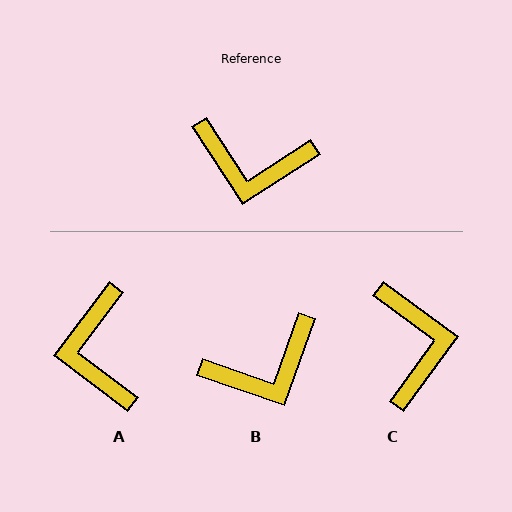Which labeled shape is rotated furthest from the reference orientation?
C, about 111 degrees away.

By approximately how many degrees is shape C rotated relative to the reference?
Approximately 111 degrees counter-clockwise.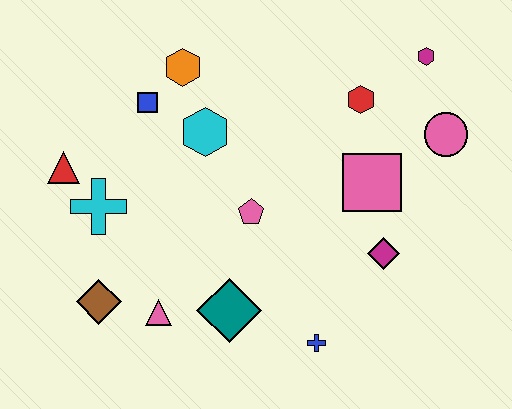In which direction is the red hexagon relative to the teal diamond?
The red hexagon is above the teal diamond.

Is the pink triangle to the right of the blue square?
Yes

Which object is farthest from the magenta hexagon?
The brown diamond is farthest from the magenta hexagon.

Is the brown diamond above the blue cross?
Yes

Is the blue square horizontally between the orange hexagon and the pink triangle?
No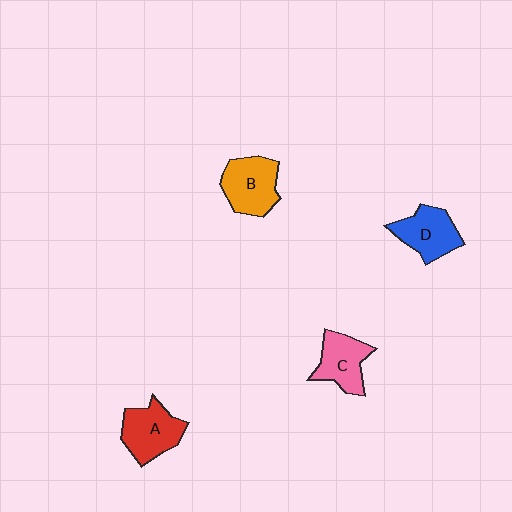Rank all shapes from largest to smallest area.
From largest to smallest: B (orange), A (red), D (blue), C (pink).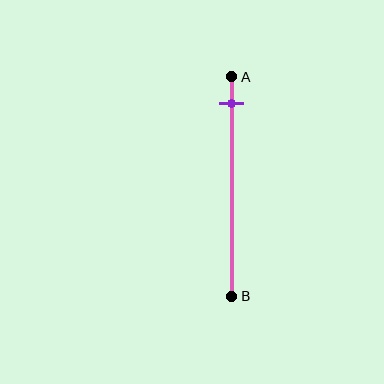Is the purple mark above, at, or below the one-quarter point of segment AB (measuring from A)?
The purple mark is above the one-quarter point of segment AB.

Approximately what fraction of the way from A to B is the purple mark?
The purple mark is approximately 10% of the way from A to B.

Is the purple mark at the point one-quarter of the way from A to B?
No, the mark is at about 10% from A, not at the 25% one-quarter point.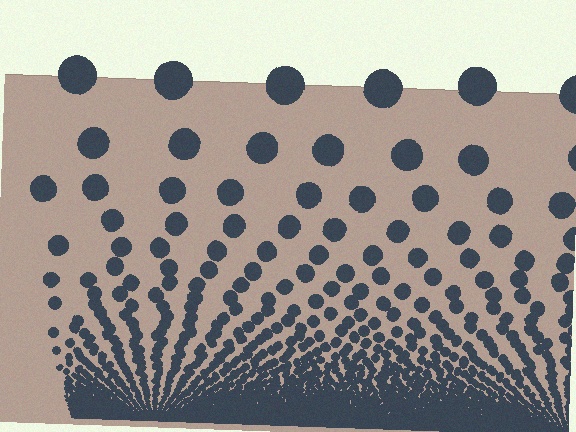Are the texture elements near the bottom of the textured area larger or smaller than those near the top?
Smaller. The gradient is inverted — elements near the bottom are smaller and denser.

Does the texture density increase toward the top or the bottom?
Density increases toward the bottom.